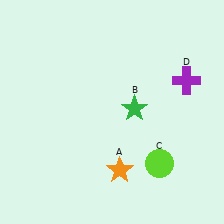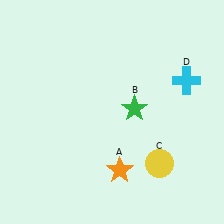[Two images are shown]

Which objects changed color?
C changed from lime to yellow. D changed from purple to cyan.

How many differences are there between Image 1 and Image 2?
There are 2 differences between the two images.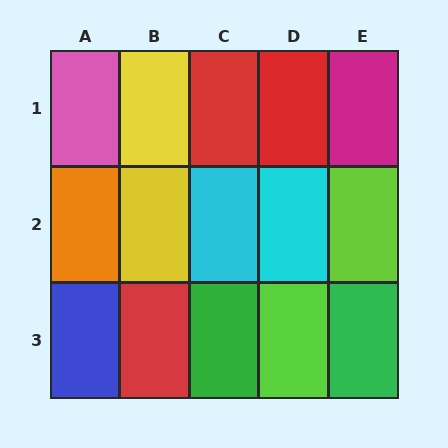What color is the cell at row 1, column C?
Red.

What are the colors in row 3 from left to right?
Blue, red, green, lime, green.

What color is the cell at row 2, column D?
Cyan.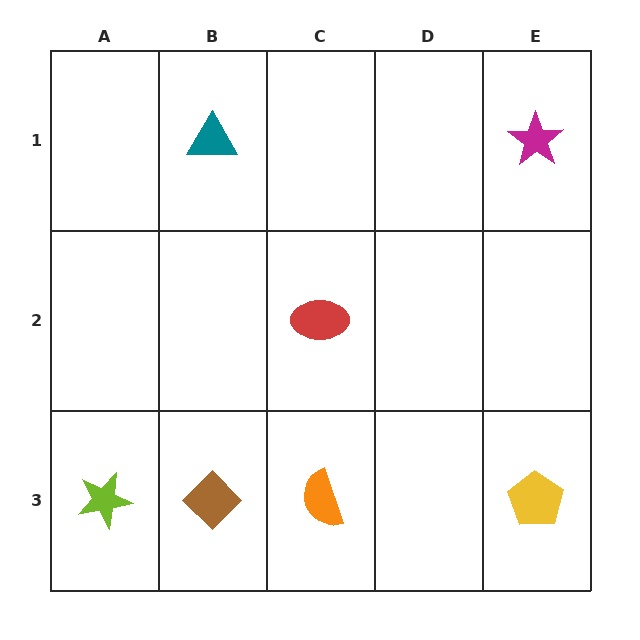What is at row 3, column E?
A yellow pentagon.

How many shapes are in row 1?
2 shapes.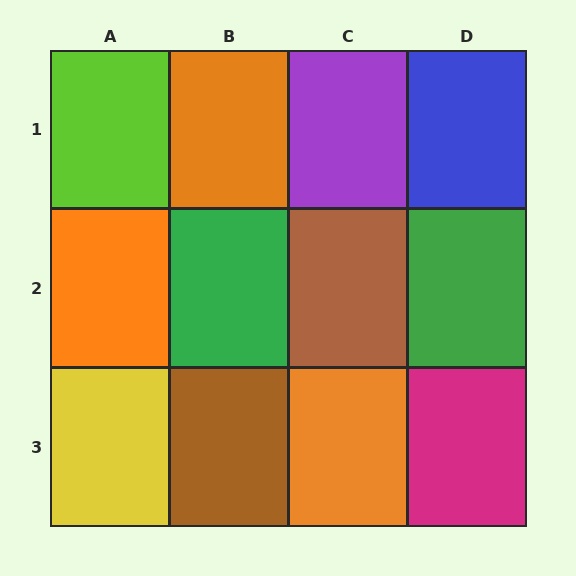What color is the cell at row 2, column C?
Brown.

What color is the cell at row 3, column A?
Yellow.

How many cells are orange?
3 cells are orange.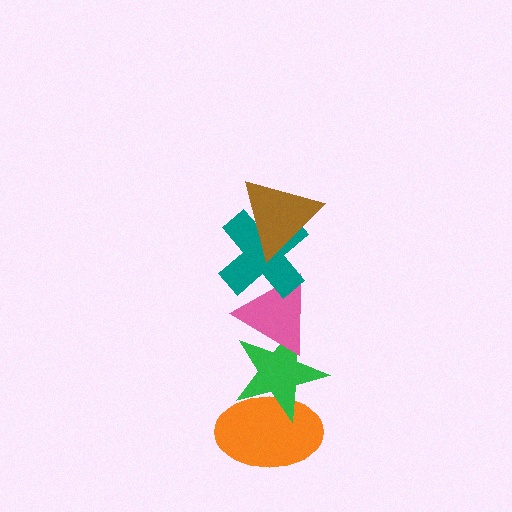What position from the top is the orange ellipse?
The orange ellipse is 5th from the top.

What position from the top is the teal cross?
The teal cross is 2nd from the top.